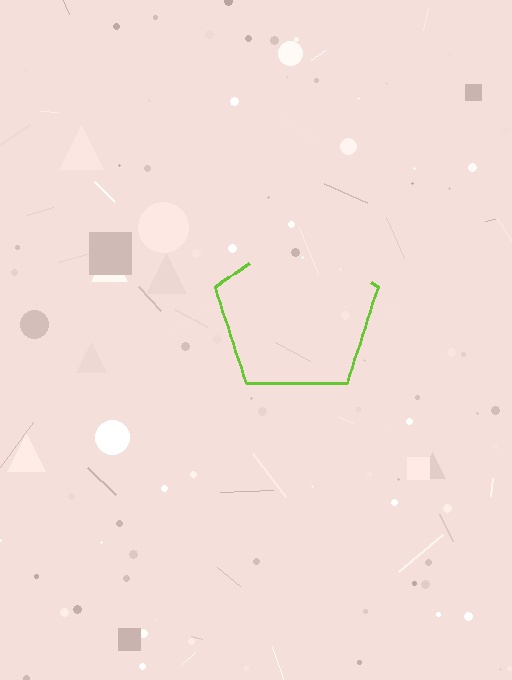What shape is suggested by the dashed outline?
The dashed outline suggests a pentagon.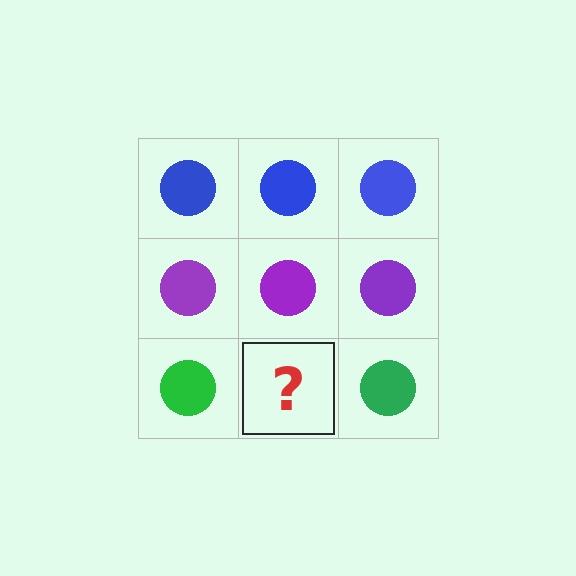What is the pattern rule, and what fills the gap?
The rule is that each row has a consistent color. The gap should be filled with a green circle.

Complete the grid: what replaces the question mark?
The question mark should be replaced with a green circle.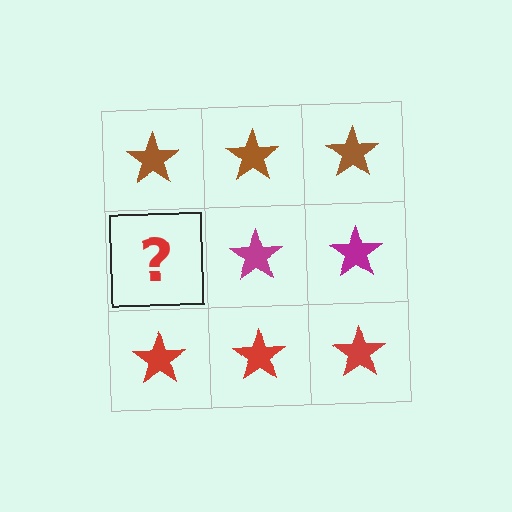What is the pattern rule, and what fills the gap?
The rule is that each row has a consistent color. The gap should be filled with a magenta star.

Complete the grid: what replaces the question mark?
The question mark should be replaced with a magenta star.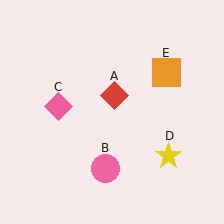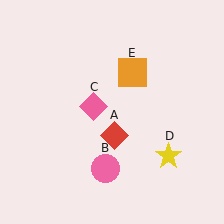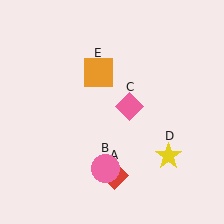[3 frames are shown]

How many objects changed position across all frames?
3 objects changed position: red diamond (object A), pink diamond (object C), orange square (object E).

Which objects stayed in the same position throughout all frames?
Pink circle (object B) and yellow star (object D) remained stationary.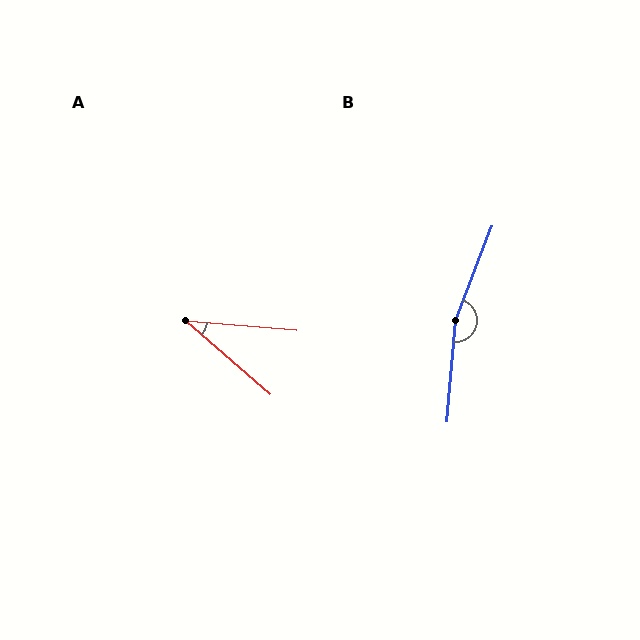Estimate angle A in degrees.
Approximately 36 degrees.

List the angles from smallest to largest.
A (36°), B (164°).